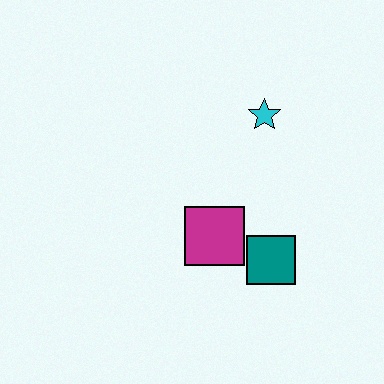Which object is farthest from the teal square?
The cyan star is farthest from the teal square.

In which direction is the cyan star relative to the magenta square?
The cyan star is above the magenta square.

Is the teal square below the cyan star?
Yes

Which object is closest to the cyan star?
The magenta square is closest to the cyan star.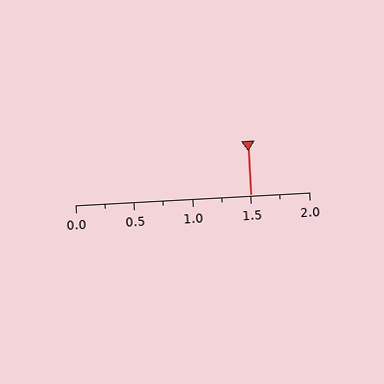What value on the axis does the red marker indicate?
The marker indicates approximately 1.5.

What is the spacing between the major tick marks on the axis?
The major ticks are spaced 0.5 apart.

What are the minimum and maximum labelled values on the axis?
The axis runs from 0.0 to 2.0.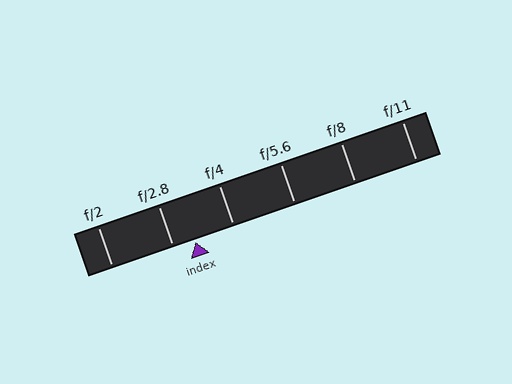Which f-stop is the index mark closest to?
The index mark is closest to f/2.8.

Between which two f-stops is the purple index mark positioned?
The index mark is between f/2.8 and f/4.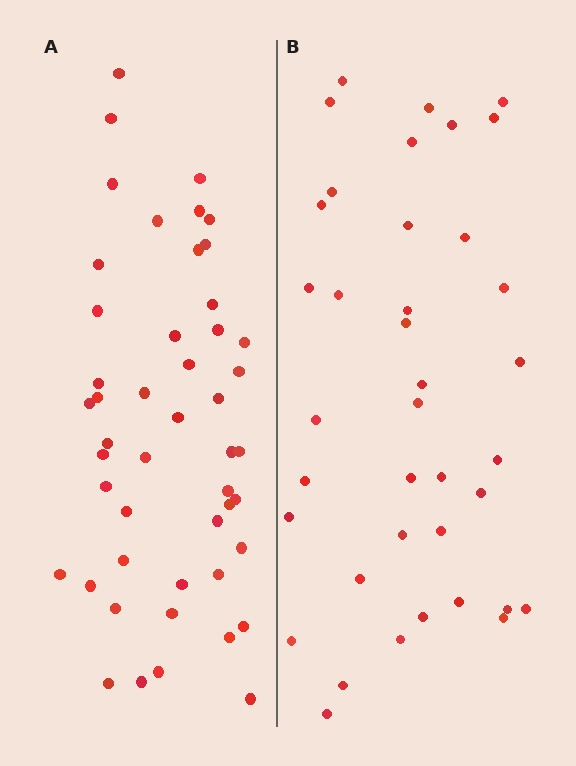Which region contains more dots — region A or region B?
Region A (the left region) has more dots.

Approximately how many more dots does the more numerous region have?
Region A has roughly 10 or so more dots than region B.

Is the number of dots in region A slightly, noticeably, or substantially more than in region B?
Region A has noticeably more, but not dramatically so. The ratio is roughly 1.3 to 1.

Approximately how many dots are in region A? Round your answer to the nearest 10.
About 50 dots. (The exact count is 48, which rounds to 50.)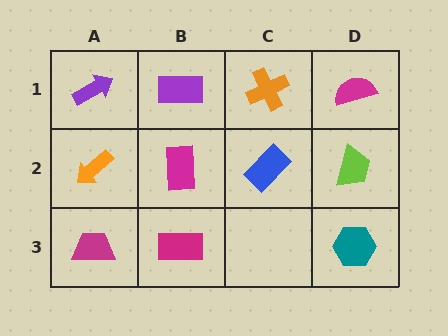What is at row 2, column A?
An orange arrow.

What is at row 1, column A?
A purple arrow.